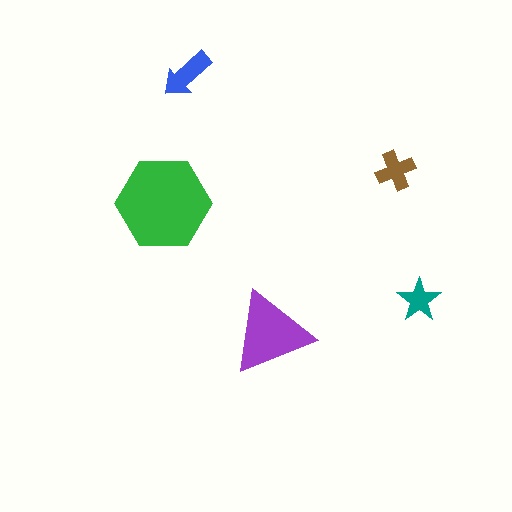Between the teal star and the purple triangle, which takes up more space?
The purple triangle.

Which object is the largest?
The green hexagon.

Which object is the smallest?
The teal star.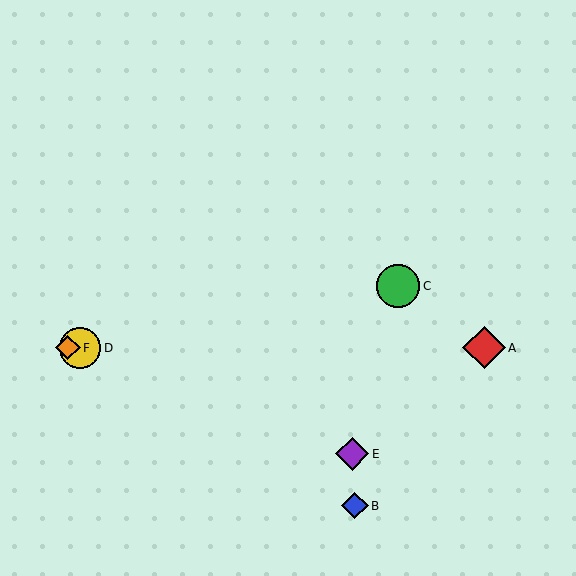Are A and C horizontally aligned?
No, A is at y≈348 and C is at y≈286.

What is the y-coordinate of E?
Object E is at y≈454.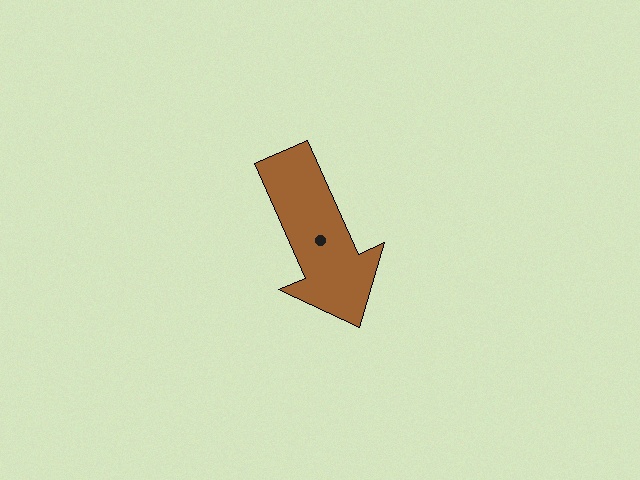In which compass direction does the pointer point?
Southeast.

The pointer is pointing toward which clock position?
Roughly 5 o'clock.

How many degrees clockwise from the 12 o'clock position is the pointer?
Approximately 156 degrees.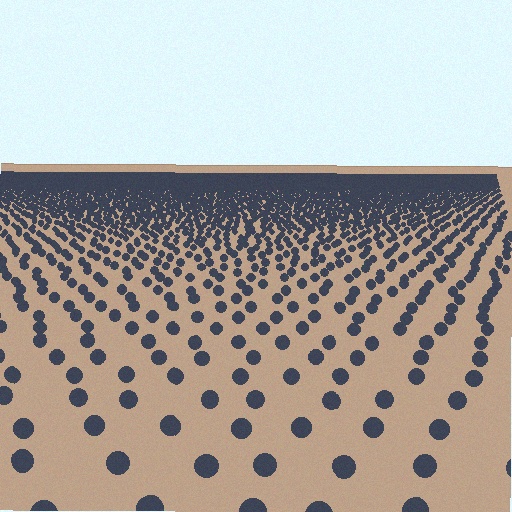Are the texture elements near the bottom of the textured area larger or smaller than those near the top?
Larger. Near the bottom, elements are closer to the viewer and appear at a bigger on-screen size.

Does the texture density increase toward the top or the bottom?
Density increases toward the top.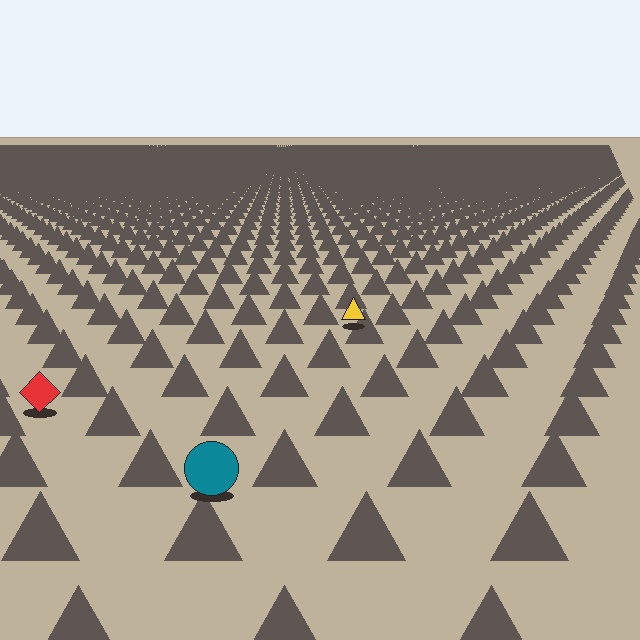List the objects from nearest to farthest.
From nearest to farthest: the teal circle, the red diamond, the yellow triangle.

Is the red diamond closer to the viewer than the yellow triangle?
Yes. The red diamond is closer — you can tell from the texture gradient: the ground texture is coarser near it.